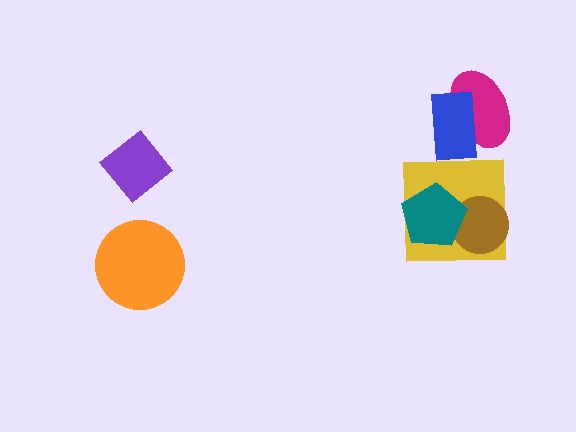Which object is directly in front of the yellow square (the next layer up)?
The brown circle is directly in front of the yellow square.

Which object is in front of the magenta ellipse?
The blue rectangle is in front of the magenta ellipse.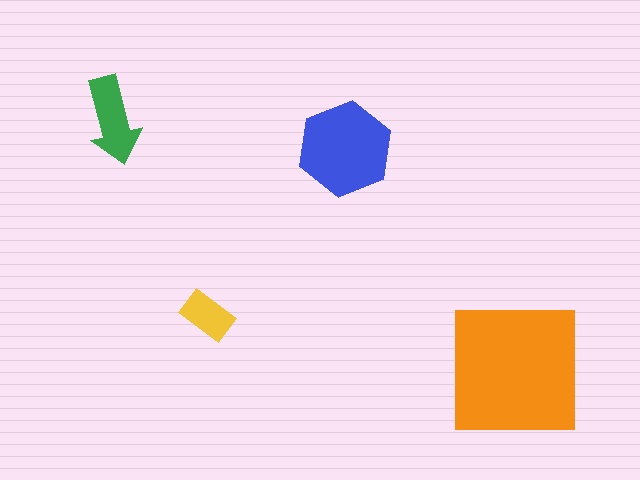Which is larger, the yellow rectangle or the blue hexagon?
The blue hexagon.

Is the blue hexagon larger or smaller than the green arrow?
Larger.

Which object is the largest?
The orange square.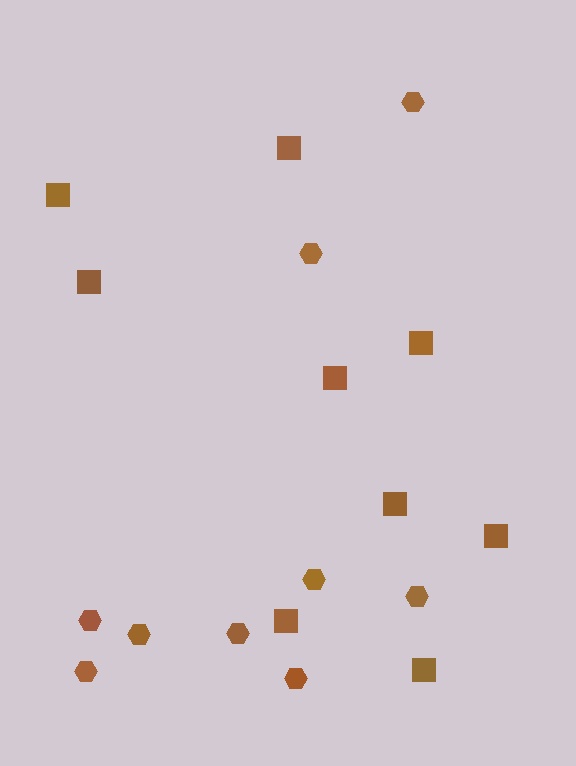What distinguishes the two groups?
There are 2 groups: one group of squares (9) and one group of hexagons (9).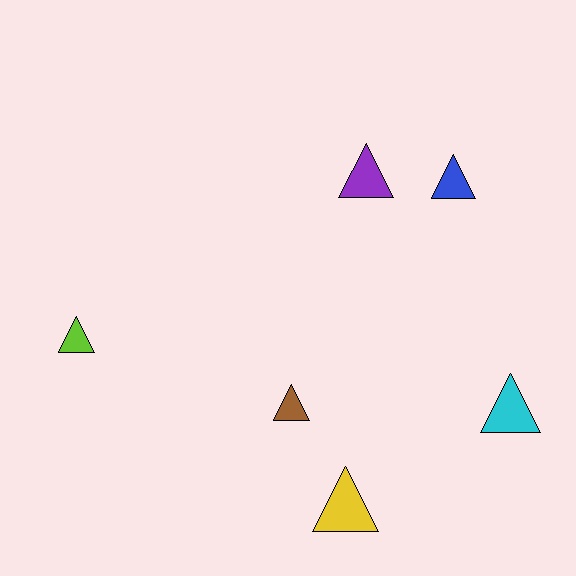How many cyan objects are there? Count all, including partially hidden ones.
There is 1 cyan object.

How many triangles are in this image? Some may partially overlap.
There are 6 triangles.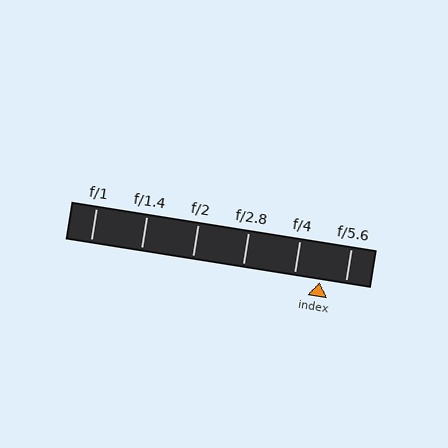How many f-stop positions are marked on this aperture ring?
There are 6 f-stop positions marked.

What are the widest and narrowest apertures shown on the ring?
The widest aperture shown is f/1 and the narrowest is f/5.6.